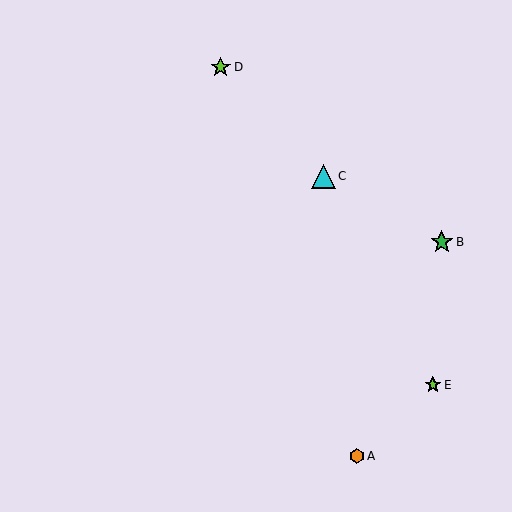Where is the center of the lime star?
The center of the lime star is at (221, 67).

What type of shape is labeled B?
Shape B is a green star.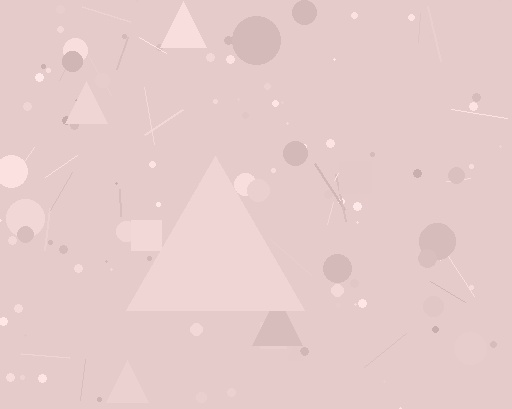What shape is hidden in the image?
A triangle is hidden in the image.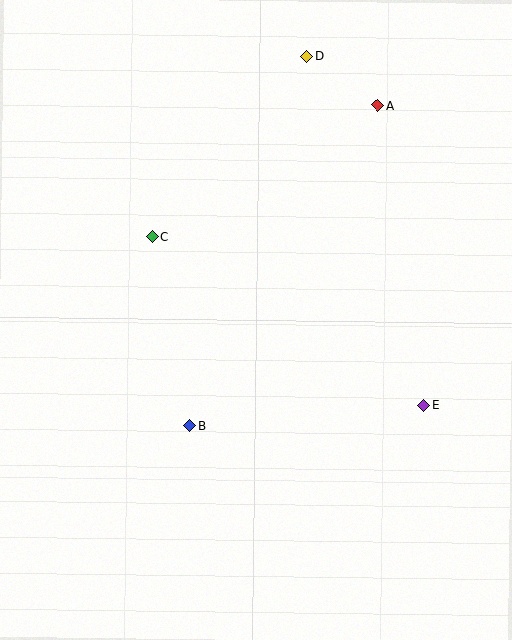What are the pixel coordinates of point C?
Point C is at (153, 236).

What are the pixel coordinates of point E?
Point E is at (424, 405).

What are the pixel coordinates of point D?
Point D is at (307, 56).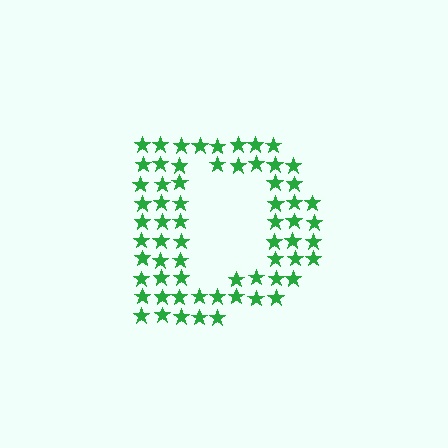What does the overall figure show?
The overall figure shows the letter D.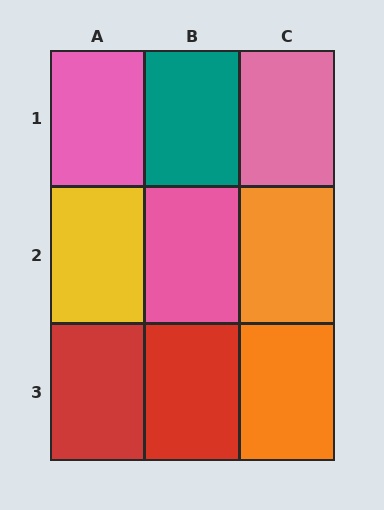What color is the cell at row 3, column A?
Red.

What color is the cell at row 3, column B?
Red.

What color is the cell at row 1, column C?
Pink.